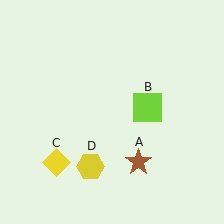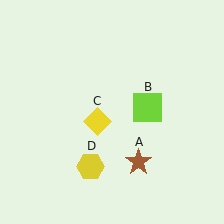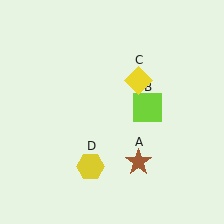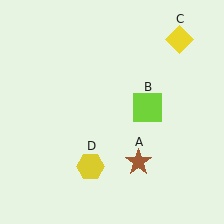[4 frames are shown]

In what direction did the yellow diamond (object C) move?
The yellow diamond (object C) moved up and to the right.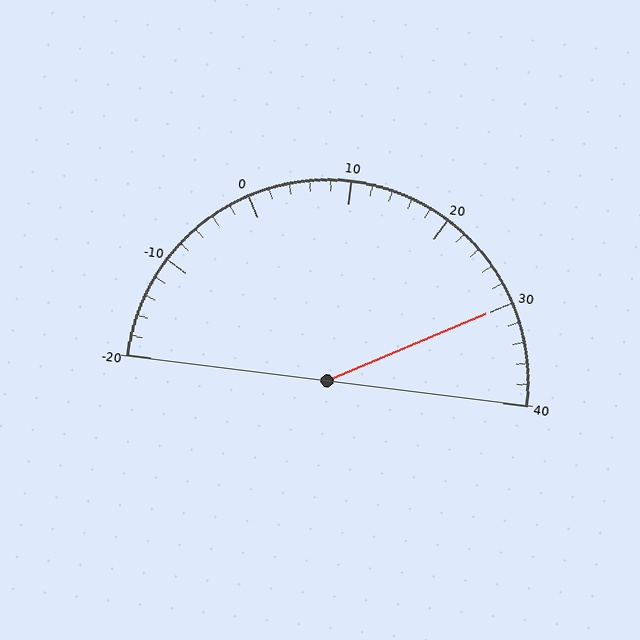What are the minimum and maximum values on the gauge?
The gauge ranges from -20 to 40.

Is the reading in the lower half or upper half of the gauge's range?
The reading is in the upper half of the range (-20 to 40).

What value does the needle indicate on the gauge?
The needle indicates approximately 30.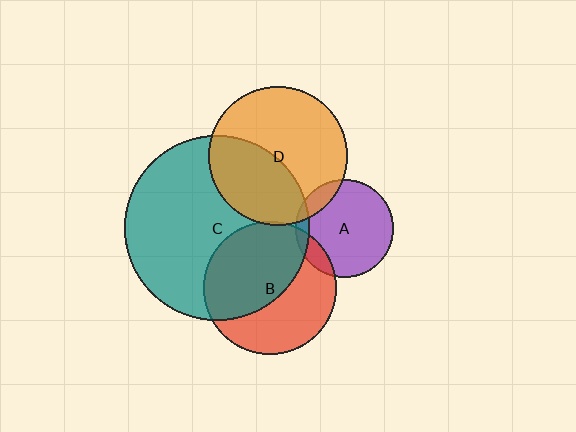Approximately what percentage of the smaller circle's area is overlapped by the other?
Approximately 5%.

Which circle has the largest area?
Circle C (teal).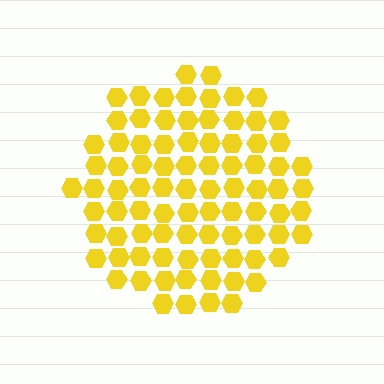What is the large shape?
The large shape is a circle.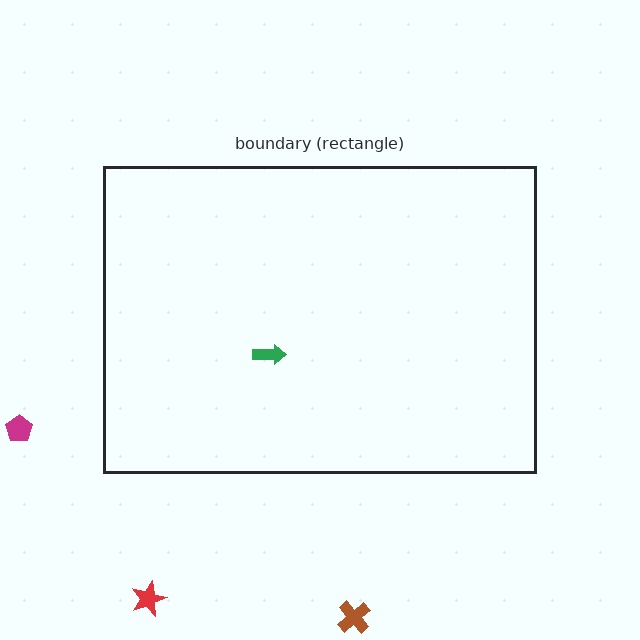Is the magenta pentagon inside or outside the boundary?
Outside.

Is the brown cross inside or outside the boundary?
Outside.